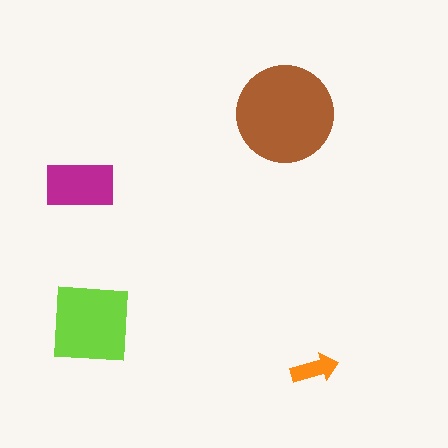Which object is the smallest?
The orange arrow.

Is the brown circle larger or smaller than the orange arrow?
Larger.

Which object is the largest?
The brown circle.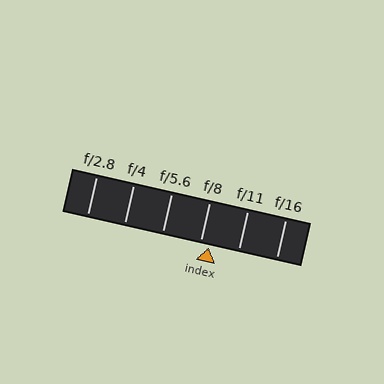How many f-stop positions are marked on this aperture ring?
There are 6 f-stop positions marked.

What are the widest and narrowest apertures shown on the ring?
The widest aperture shown is f/2.8 and the narrowest is f/16.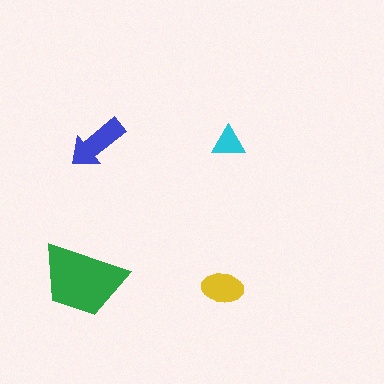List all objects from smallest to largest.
The cyan triangle, the yellow ellipse, the blue arrow, the green trapezoid.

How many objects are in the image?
There are 4 objects in the image.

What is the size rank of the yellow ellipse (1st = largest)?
3rd.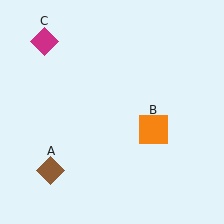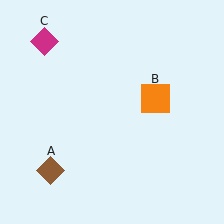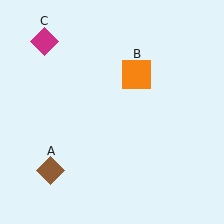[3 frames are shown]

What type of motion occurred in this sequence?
The orange square (object B) rotated counterclockwise around the center of the scene.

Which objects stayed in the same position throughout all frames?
Brown diamond (object A) and magenta diamond (object C) remained stationary.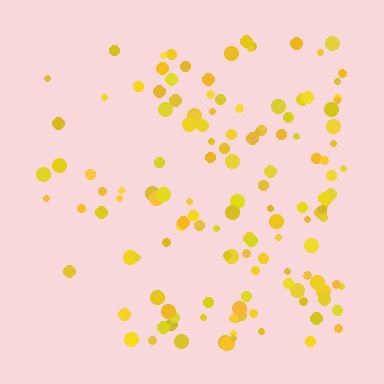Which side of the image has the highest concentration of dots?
The right.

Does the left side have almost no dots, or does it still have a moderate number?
Still a moderate number, just noticeably fewer than the right.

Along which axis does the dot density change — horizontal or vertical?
Horizontal.